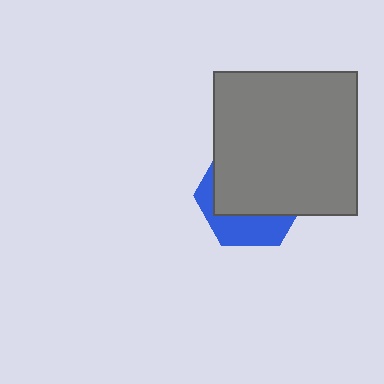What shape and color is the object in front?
The object in front is a gray square.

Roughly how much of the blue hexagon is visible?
A small part of it is visible (roughly 34%).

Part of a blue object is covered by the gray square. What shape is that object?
It is a hexagon.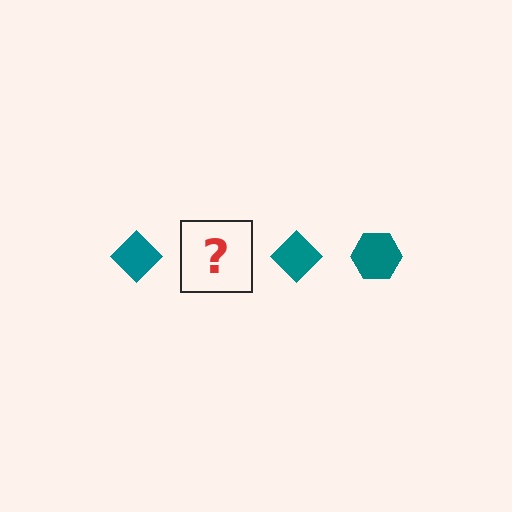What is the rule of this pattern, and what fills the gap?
The rule is that the pattern cycles through diamond, hexagon shapes in teal. The gap should be filled with a teal hexagon.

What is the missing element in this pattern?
The missing element is a teal hexagon.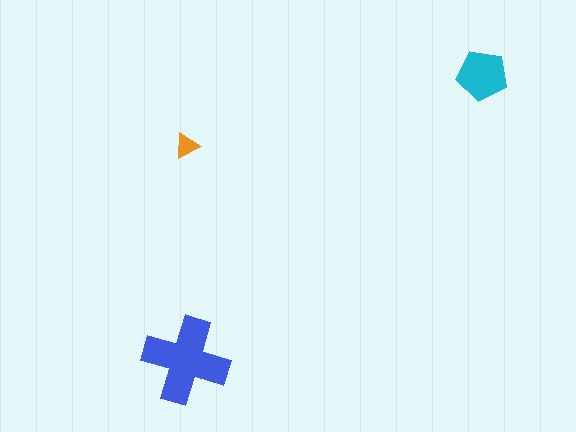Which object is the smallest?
The orange triangle.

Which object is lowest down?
The blue cross is bottommost.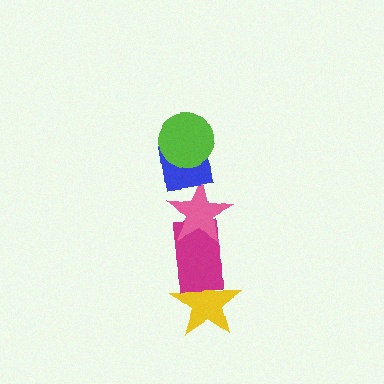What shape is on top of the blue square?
The lime circle is on top of the blue square.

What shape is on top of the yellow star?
The magenta rectangle is on top of the yellow star.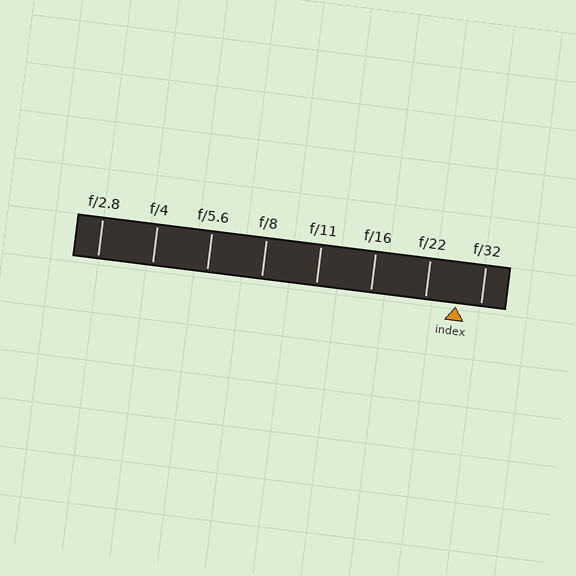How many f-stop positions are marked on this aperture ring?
There are 8 f-stop positions marked.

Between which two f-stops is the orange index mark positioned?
The index mark is between f/22 and f/32.